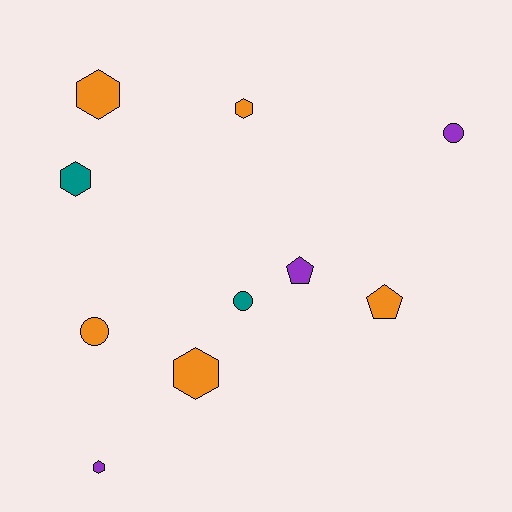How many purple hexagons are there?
There is 1 purple hexagon.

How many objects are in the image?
There are 10 objects.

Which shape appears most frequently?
Hexagon, with 5 objects.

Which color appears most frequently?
Orange, with 5 objects.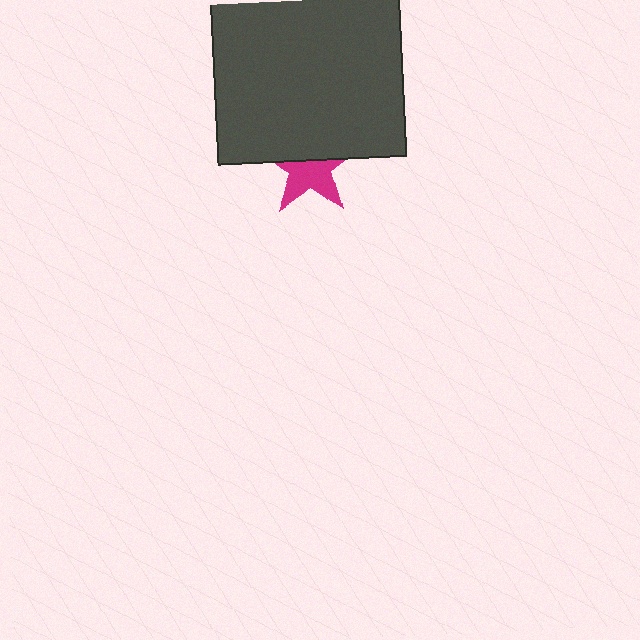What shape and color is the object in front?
The object in front is a dark gray rectangle.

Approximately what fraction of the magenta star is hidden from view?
Roughly 48% of the magenta star is hidden behind the dark gray rectangle.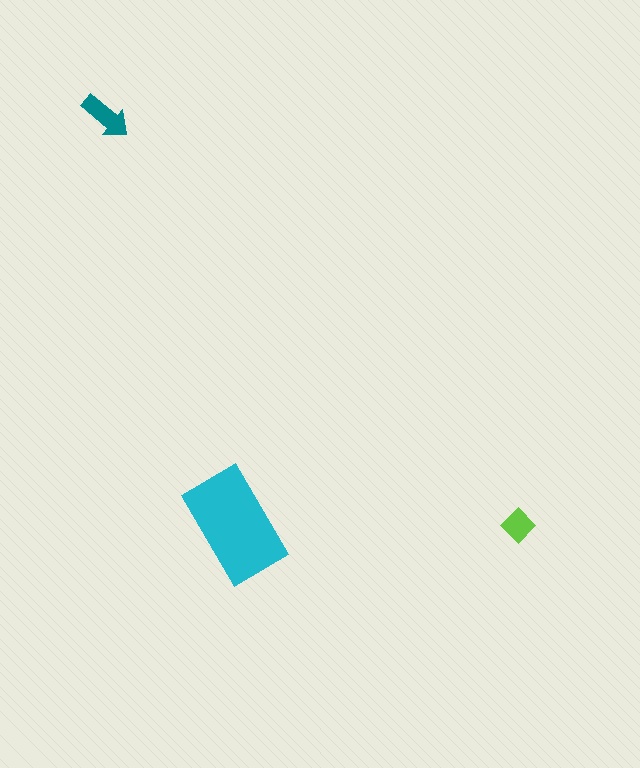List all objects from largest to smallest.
The cyan rectangle, the teal arrow, the lime diamond.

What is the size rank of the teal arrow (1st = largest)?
2nd.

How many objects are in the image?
There are 3 objects in the image.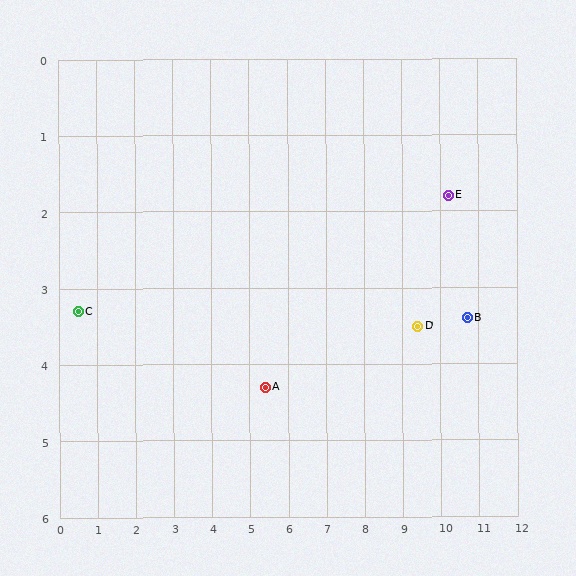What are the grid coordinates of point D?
Point D is at approximately (9.4, 3.5).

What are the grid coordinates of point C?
Point C is at approximately (0.5, 3.3).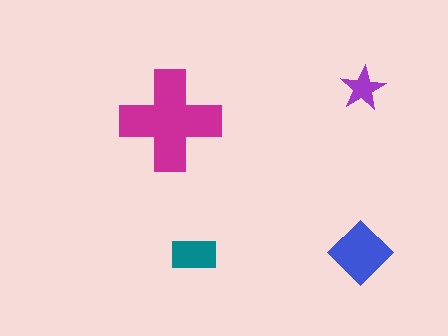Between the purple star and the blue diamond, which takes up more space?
The blue diamond.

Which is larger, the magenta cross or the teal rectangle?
The magenta cross.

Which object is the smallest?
The purple star.